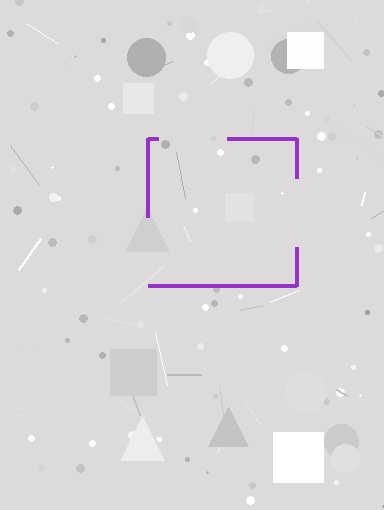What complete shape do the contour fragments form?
The contour fragments form a square.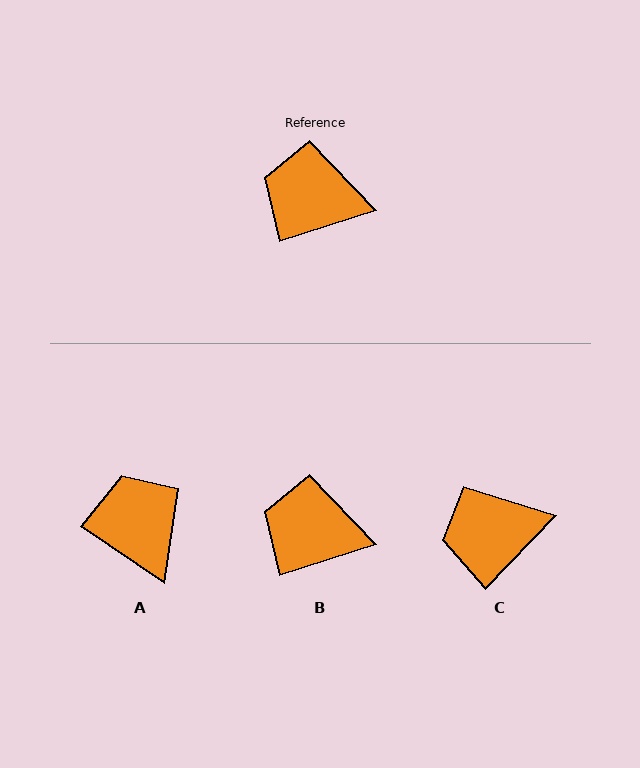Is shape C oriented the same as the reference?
No, it is off by about 29 degrees.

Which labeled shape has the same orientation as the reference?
B.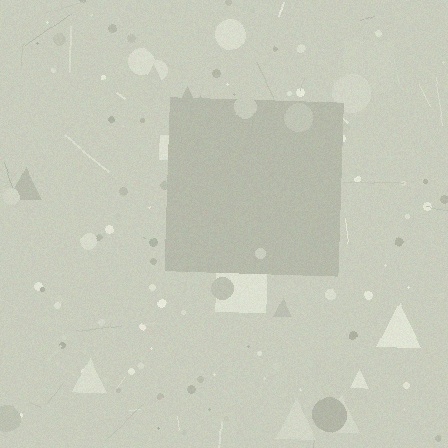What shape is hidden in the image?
A square is hidden in the image.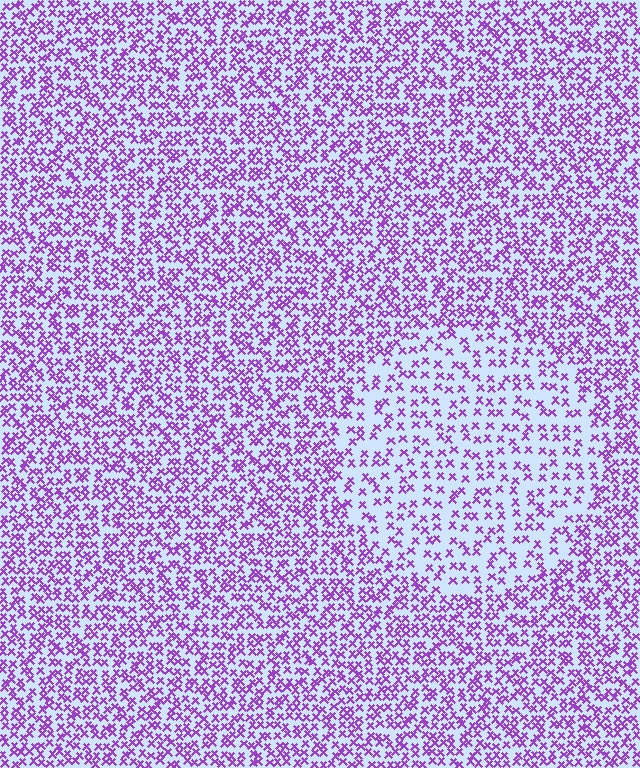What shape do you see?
I see a circle.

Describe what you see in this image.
The image contains small purple elements arranged at two different densities. A circle-shaped region is visible where the elements are less densely packed than the surrounding area.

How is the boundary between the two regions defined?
The boundary is defined by a change in element density (approximately 1.9x ratio). All elements are the same color, size, and shape.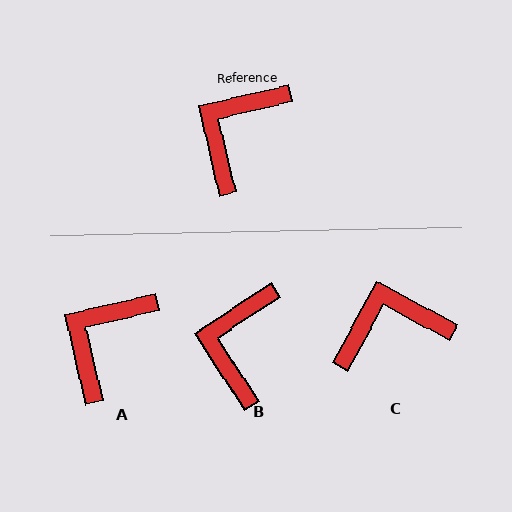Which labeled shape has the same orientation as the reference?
A.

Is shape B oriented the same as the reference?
No, it is off by about 20 degrees.